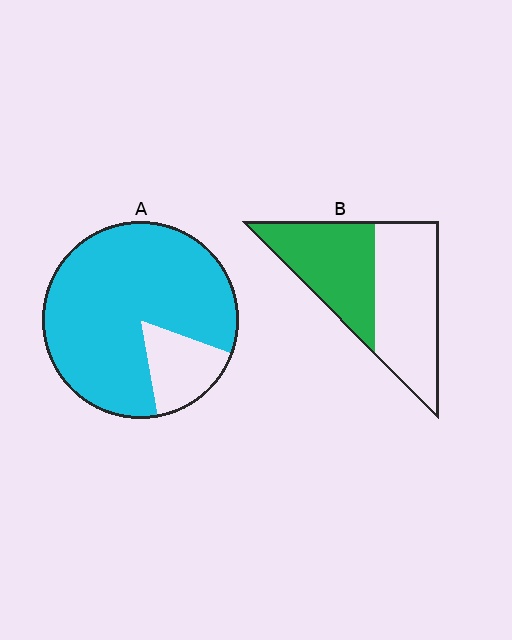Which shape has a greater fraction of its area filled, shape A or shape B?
Shape A.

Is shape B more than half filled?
No.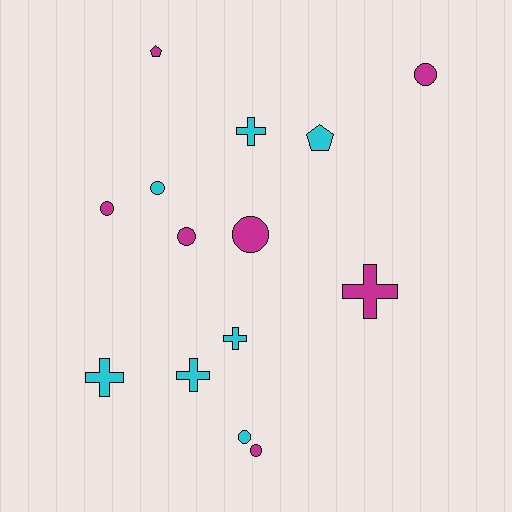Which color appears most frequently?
Magenta, with 7 objects.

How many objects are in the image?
There are 14 objects.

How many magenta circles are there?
There are 5 magenta circles.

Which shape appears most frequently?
Circle, with 7 objects.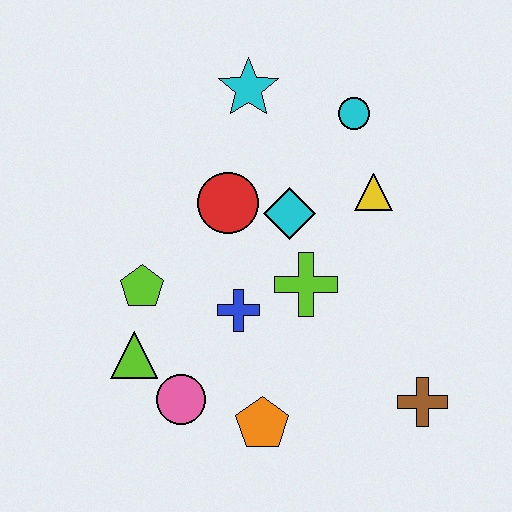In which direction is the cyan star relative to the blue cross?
The cyan star is above the blue cross.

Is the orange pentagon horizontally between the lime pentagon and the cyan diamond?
Yes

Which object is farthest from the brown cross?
The cyan star is farthest from the brown cross.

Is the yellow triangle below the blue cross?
No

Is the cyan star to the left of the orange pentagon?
Yes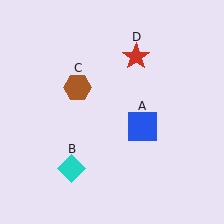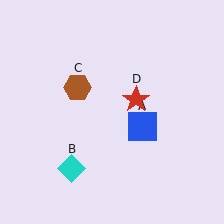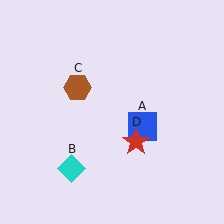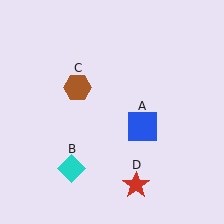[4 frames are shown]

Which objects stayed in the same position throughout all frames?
Blue square (object A) and cyan diamond (object B) and brown hexagon (object C) remained stationary.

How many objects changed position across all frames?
1 object changed position: red star (object D).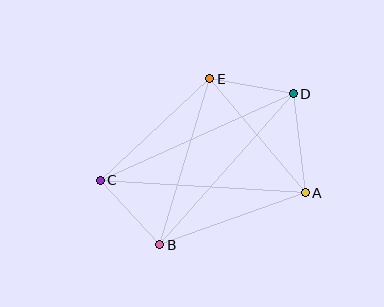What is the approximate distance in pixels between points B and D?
The distance between B and D is approximately 202 pixels.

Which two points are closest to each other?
Points D and E are closest to each other.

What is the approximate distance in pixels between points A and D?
The distance between A and D is approximately 100 pixels.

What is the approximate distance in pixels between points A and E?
The distance between A and E is approximately 149 pixels.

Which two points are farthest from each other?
Points C and D are farthest from each other.